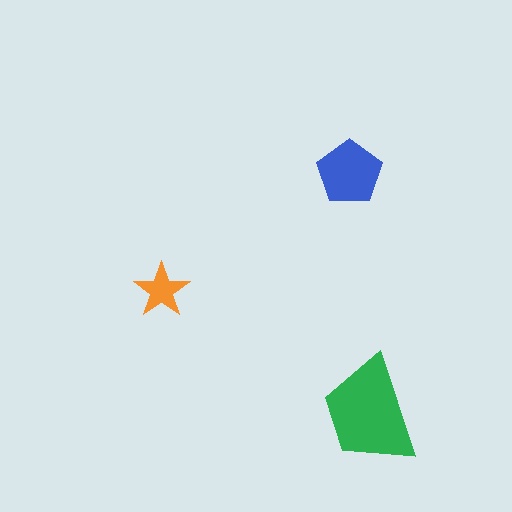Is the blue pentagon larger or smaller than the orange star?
Larger.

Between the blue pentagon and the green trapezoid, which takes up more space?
The green trapezoid.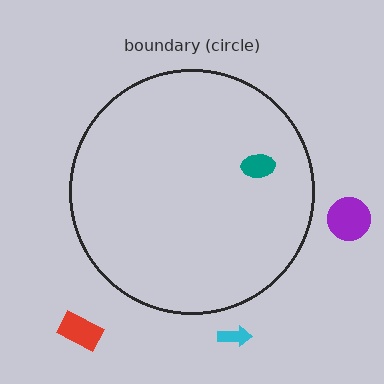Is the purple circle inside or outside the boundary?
Outside.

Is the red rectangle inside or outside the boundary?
Outside.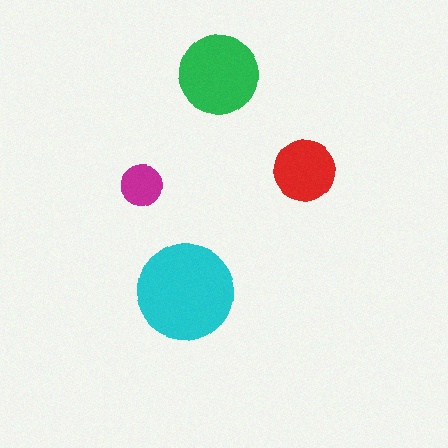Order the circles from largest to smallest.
the cyan one, the green one, the red one, the magenta one.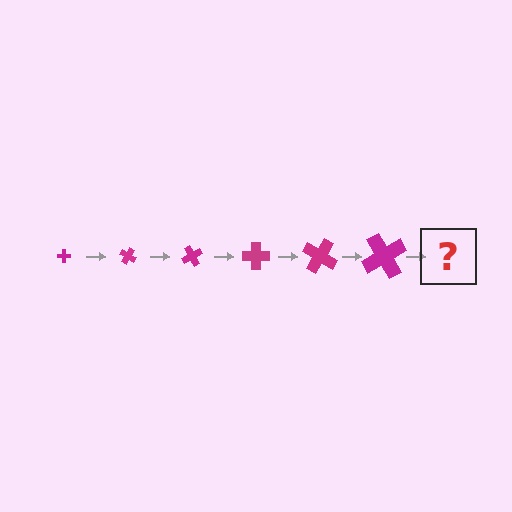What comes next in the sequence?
The next element should be a cross, larger than the previous one and rotated 180 degrees from the start.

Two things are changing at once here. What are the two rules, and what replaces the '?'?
The two rules are that the cross grows larger each step and it rotates 30 degrees each step. The '?' should be a cross, larger than the previous one and rotated 180 degrees from the start.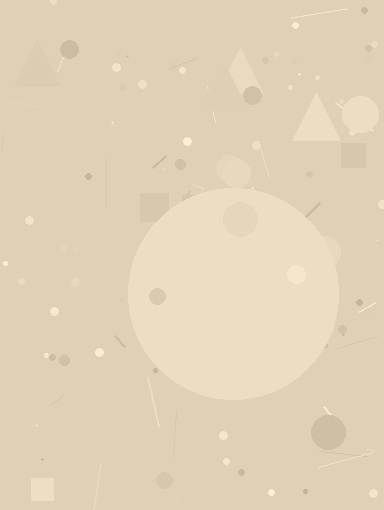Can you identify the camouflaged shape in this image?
The camouflaged shape is a circle.